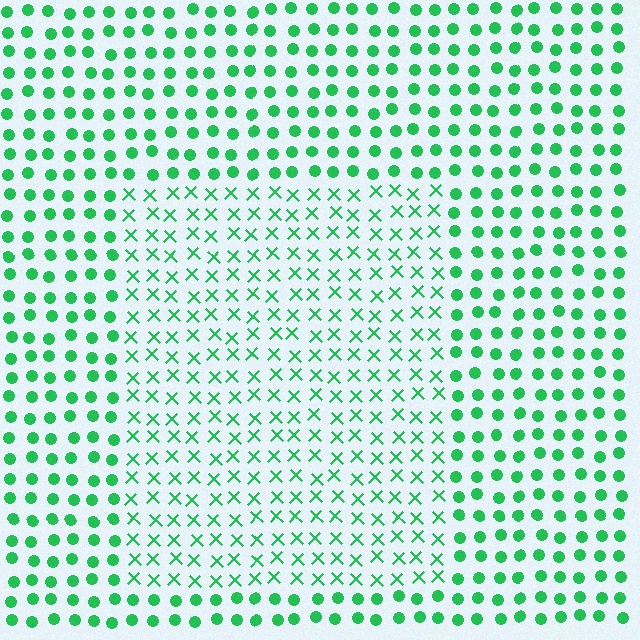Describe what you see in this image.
The image is filled with small green elements arranged in a uniform grid. A rectangle-shaped region contains X marks, while the surrounding area contains circles. The boundary is defined purely by the change in element shape.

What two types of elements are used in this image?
The image uses X marks inside the rectangle region and circles outside it.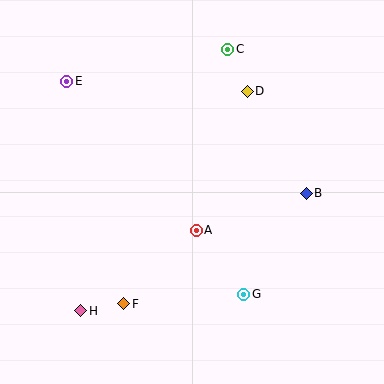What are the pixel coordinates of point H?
Point H is at (81, 311).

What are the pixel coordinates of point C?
Point C is at (228, 49).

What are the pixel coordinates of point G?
Point G is at (244, 294).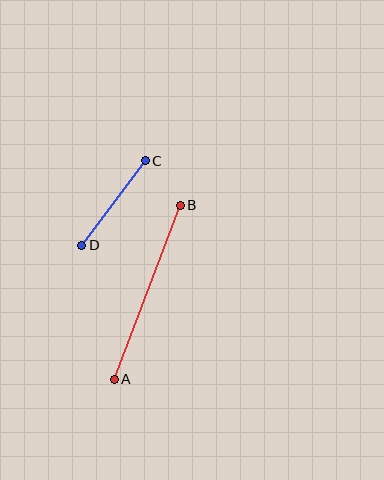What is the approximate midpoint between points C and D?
The midpoint is at approximately (114, 203) pixels.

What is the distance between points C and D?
The distance is approximately 106 pixels.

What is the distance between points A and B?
The distance is approximately 186 pixels.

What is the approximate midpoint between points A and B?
The midpoint is at approximately (147, 292) pixels.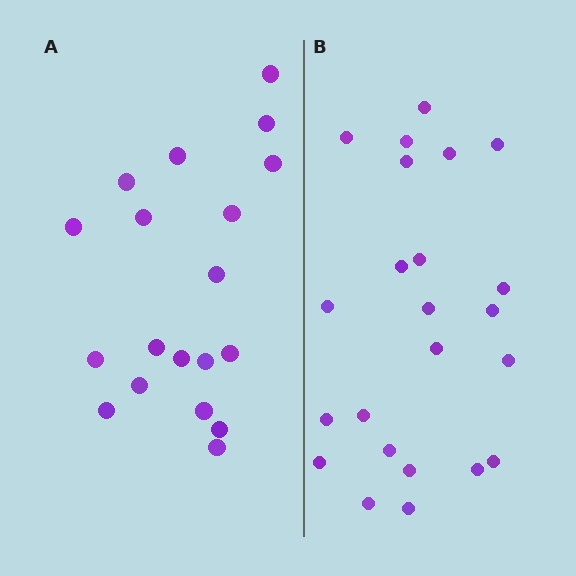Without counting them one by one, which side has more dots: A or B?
Region B (the right region) has more dots.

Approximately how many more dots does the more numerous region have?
Region B has about 4 more dots than region A.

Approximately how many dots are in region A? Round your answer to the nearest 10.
About 20 dots. (The exact count is 19, which rounds to 20.)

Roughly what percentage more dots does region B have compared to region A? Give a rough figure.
About 20% more.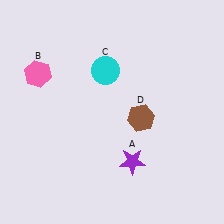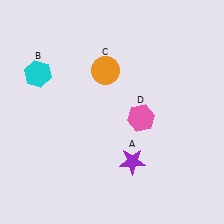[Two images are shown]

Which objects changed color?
B changed from pink to cyan. C changed from cyan to orange. D changed from brown to pink.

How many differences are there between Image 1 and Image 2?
There are 3 differences between the two images.